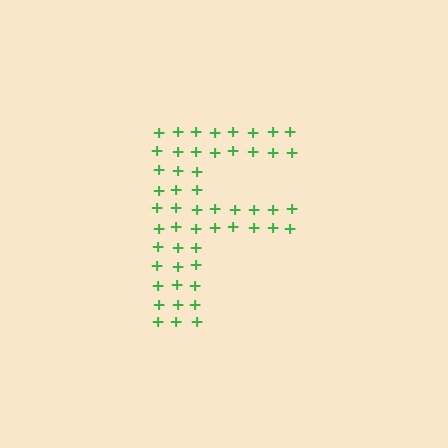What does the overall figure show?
The overall figure shows the letter F.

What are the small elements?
The small elements are plus signs.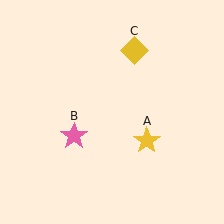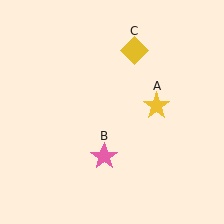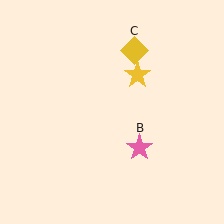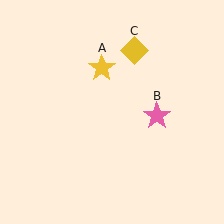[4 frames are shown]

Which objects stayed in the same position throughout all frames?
Yellow diamond (object C) remained stationary.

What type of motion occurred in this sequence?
The yellow star (object A), pink star (object B) rotated counterclockwise around the center of the scene.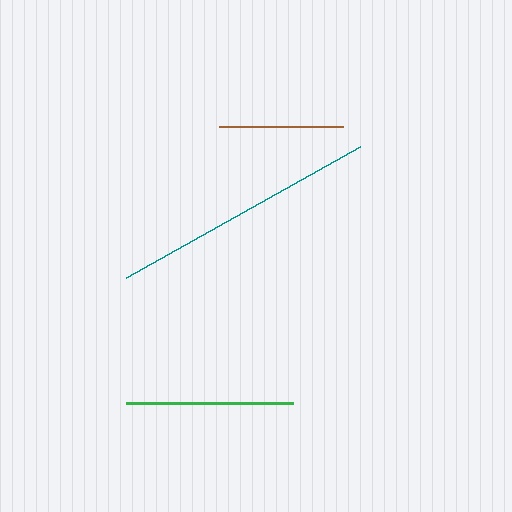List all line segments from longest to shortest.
From longest to shortest: teal, green, brown.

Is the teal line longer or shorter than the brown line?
The teal line is longer than the brown line.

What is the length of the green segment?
The green segment is approximately 167 pixels long.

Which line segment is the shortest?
The brown line is the shortest at approximately 125 pixels.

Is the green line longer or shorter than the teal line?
The teal line is longer than the green line.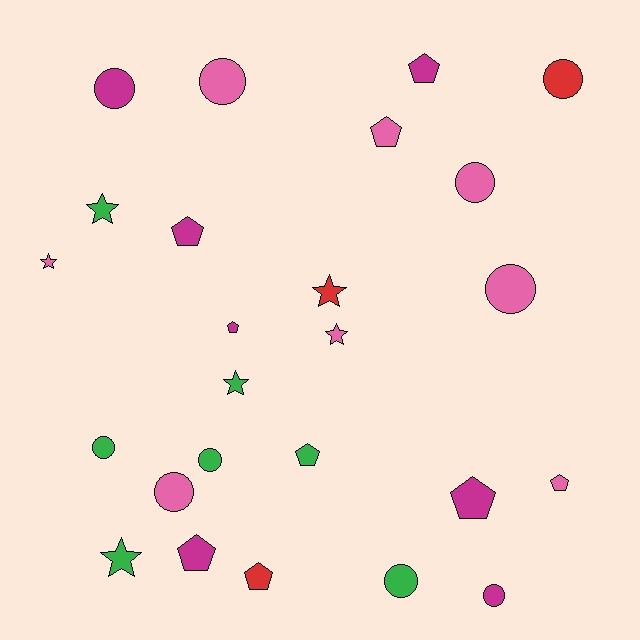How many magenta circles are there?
There are 2 magenta circles.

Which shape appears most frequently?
Circle, with 10 objects.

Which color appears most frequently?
Pink, with 8 objects.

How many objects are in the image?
There are 25 objects.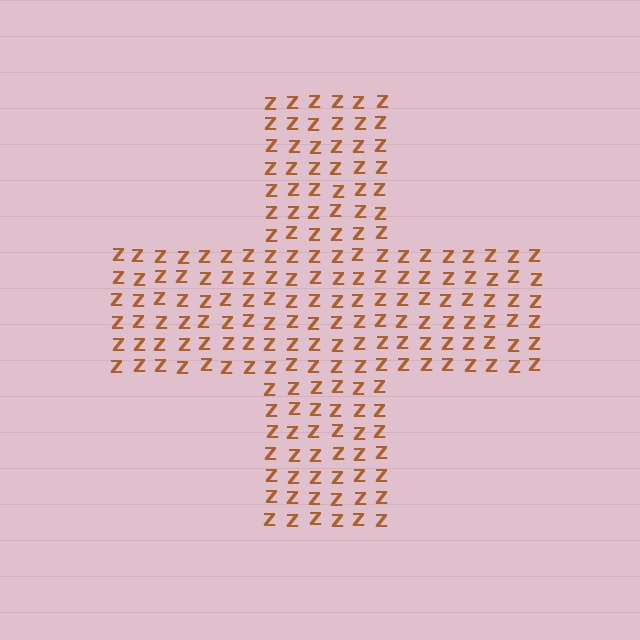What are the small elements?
The small elements are letter Z's.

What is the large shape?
The large shape is a cross.